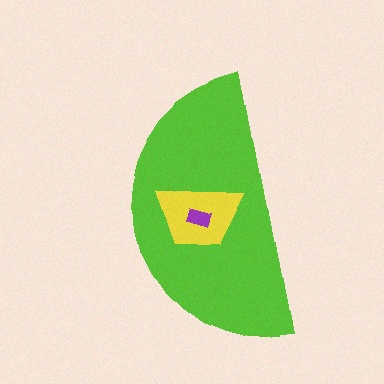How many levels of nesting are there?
3.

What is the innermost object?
The purple rectangle.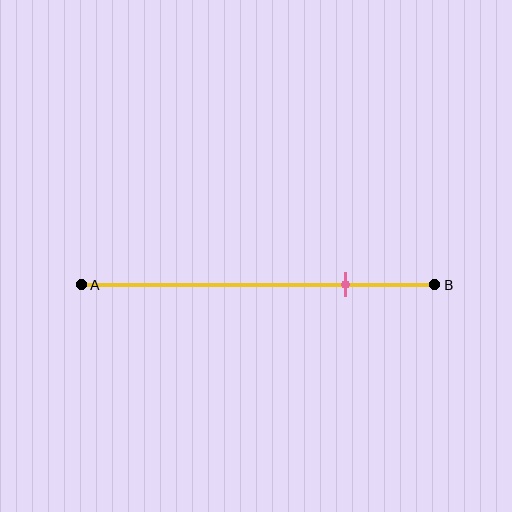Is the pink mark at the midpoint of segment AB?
No, the mark is at about 75% from A, not at the 50% midpoint.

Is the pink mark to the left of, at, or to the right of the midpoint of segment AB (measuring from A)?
The pink mark is to the right of the midpoint of segment AB.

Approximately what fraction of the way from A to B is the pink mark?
The pink mark is approximately 75% of the way from A to B.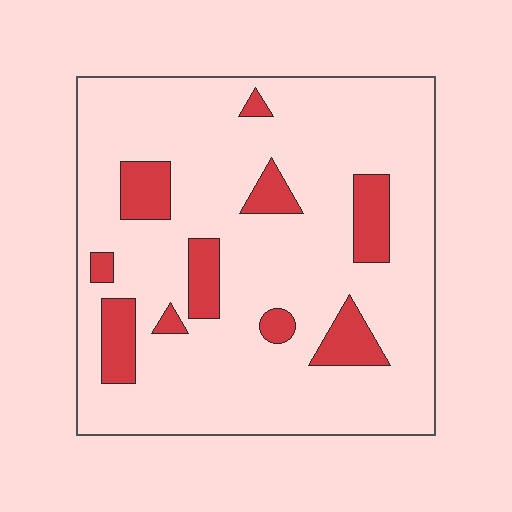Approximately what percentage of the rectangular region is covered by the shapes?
Approximately 15%.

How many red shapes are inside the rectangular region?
10.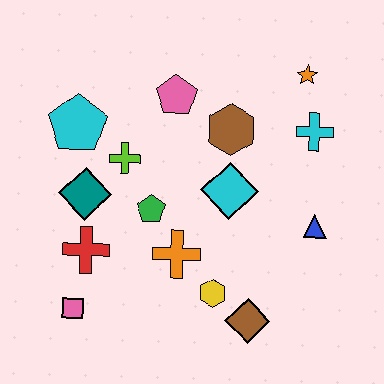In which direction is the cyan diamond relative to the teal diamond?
The cyan diamond is to the right of the teal diamond.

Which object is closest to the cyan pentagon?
The lime cross is closest to the cyan pentagon.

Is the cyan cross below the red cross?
No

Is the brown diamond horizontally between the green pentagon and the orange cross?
No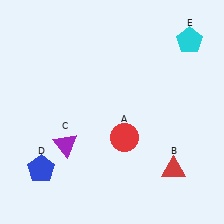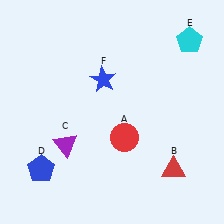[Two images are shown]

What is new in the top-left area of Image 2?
A blue star (F) was added in the top-left area of Image 2.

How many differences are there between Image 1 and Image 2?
There is 1 difference between the two images.